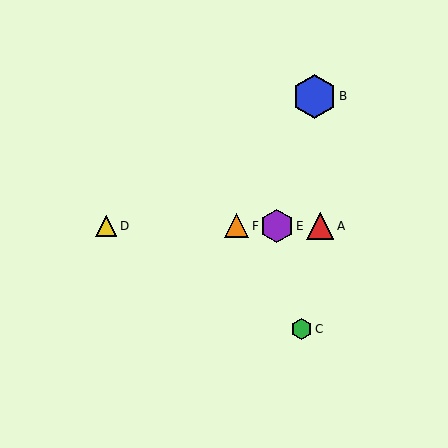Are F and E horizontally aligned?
Yes, both are at y≈226.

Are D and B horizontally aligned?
No, D is at y≈226 and B is at y≈96.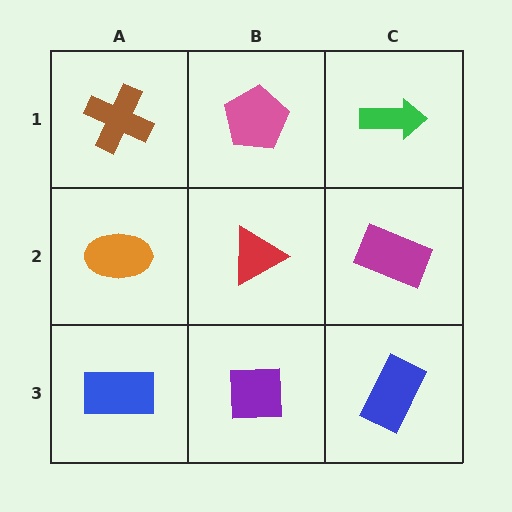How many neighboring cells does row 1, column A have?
2.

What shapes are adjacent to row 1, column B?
A red triangle (row 2, column B), a brown cross (row 1, column A), a green arrow (row 1, column C).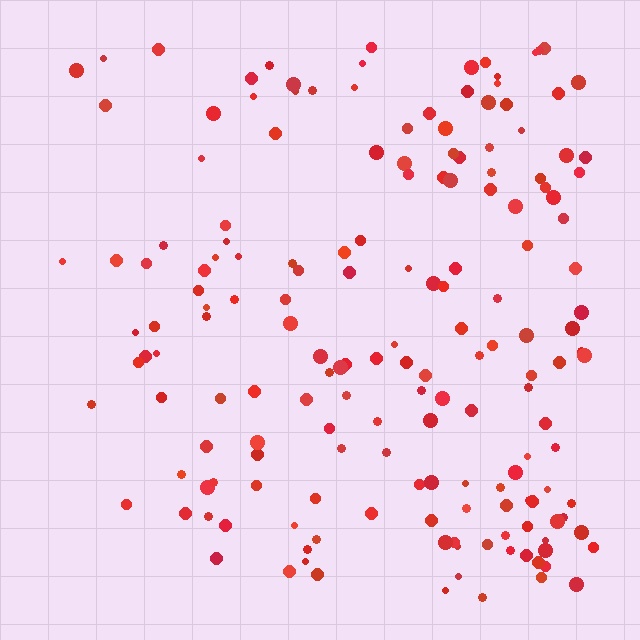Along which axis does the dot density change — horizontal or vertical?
Horizontal.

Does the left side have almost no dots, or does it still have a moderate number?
Still a moderate number, just noticeably fewer than the right.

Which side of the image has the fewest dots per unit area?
The left.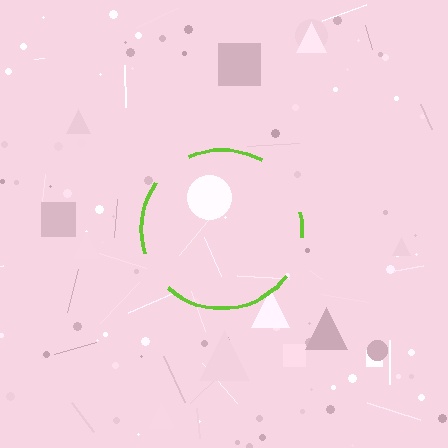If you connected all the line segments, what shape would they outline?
They would outline a circle.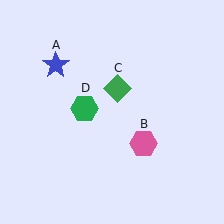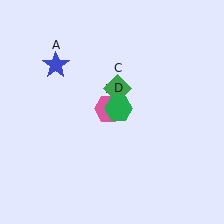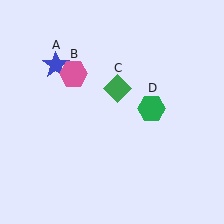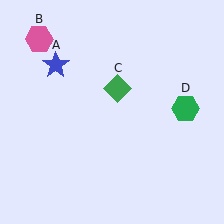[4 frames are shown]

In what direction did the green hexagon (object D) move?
The green hexagon (object D) moved right.